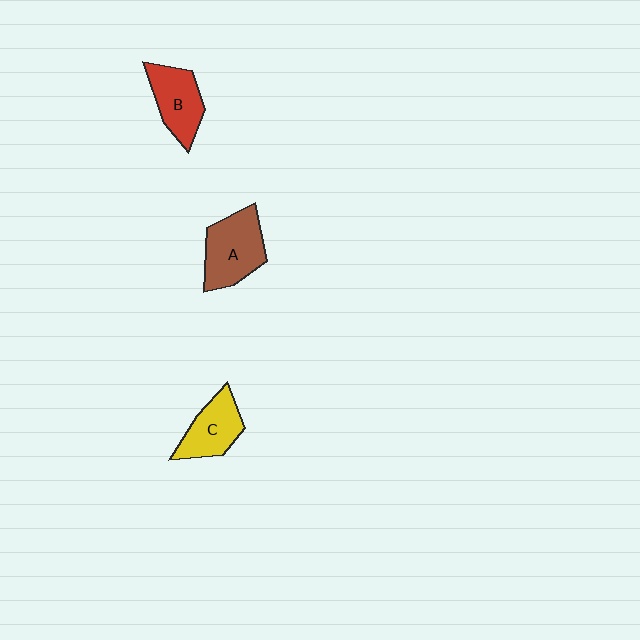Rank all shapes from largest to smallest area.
From largest to smallest: A (brown), B (red), C (yellow).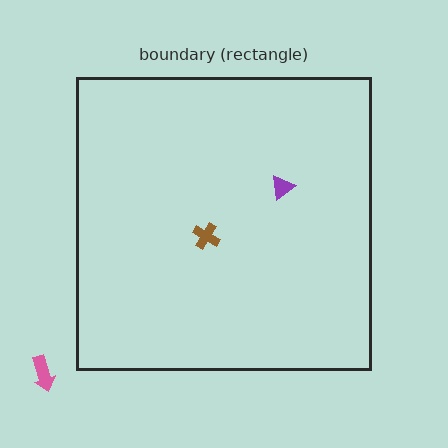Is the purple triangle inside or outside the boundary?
Inside.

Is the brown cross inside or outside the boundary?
Inside.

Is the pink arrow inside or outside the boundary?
Outside.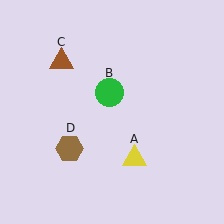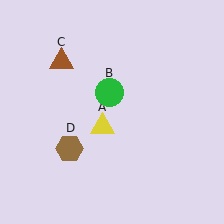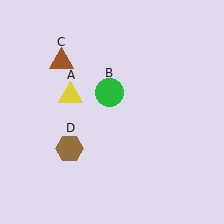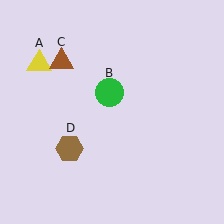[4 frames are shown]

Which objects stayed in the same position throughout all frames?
Green circle (object B) and brown triangle (object C) and brown hexagon (object D) remained stationary.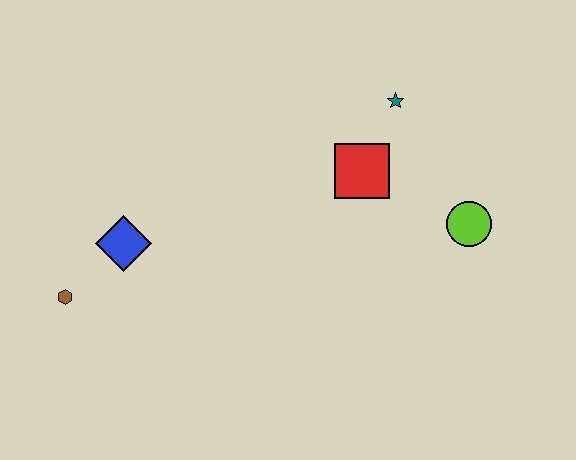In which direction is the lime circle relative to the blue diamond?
The lime circle is to the right of the blue diamond.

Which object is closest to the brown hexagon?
The blue diamond is closest to the brown hexagon.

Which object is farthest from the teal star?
The brown hexagon is farthest from the teal star.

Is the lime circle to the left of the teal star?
No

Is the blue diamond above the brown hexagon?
Yes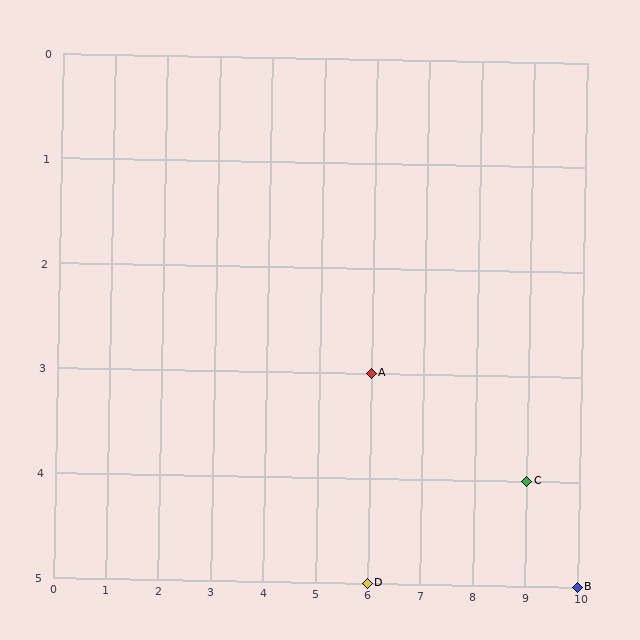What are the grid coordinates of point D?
Point D is at grid coordinates (6, 5).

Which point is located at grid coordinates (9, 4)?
Point C is at (9, 4).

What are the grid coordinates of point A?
Point A is at grid coordinates (6, 3).